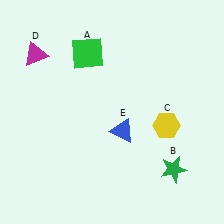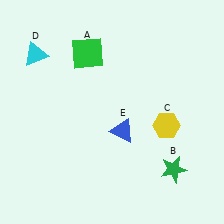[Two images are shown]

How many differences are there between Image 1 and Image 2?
There is 1 difference between the two images.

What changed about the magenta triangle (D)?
In Image 1, D is magenta. In Image 2, it changed to cyan.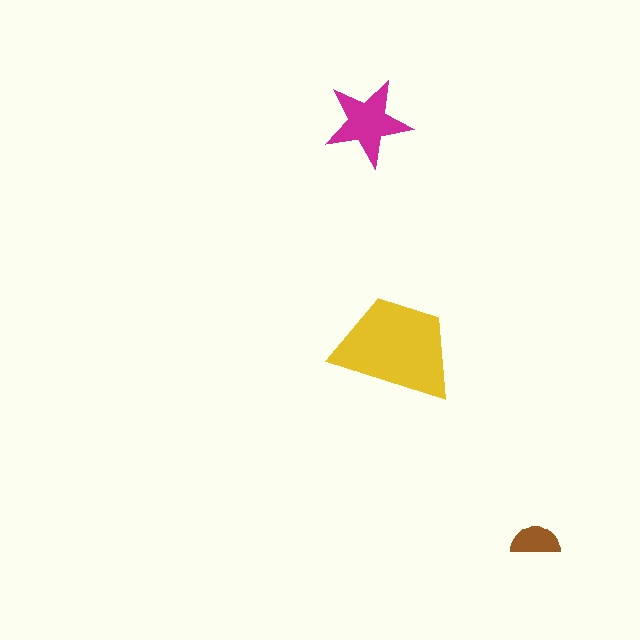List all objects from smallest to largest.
The brown semicircle, the magenta star, the yellow trapezoid.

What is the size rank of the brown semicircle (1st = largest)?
3rd.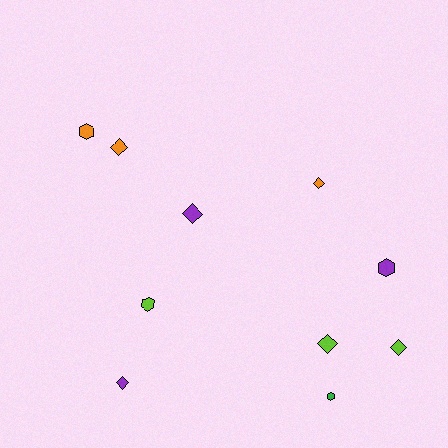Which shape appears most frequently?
Diamond, with 6 objects.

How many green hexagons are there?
There is 1 green hexagon.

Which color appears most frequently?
Purple, with 3 objects.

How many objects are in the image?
There are 10 objects.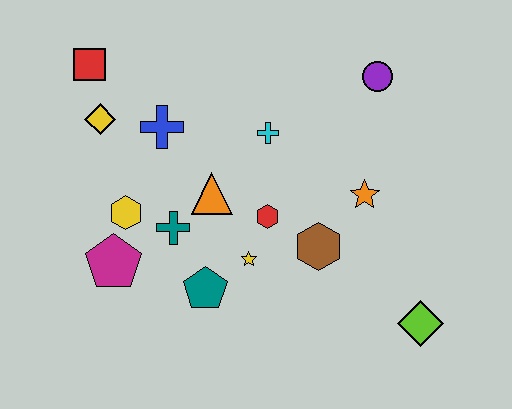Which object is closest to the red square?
The yellow diamond is closest to the red square.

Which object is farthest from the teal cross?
The lime diamond is farthest from the teal cross.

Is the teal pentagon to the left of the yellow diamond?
No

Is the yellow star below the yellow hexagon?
Yes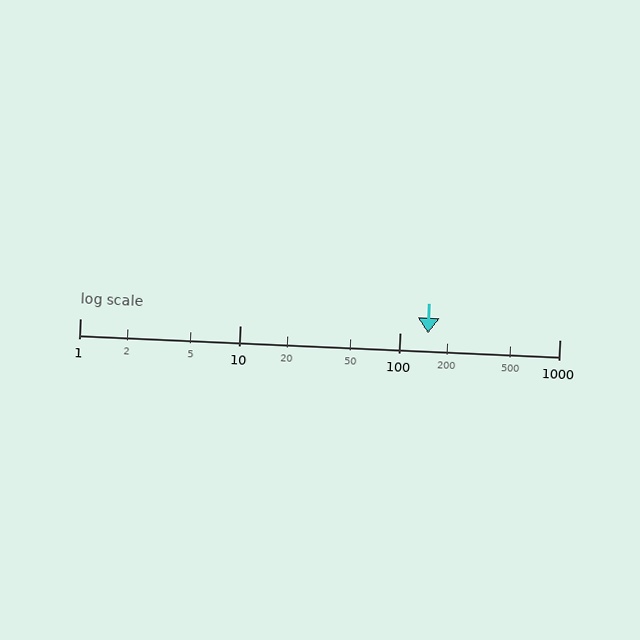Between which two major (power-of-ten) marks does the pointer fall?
The pointer is between 100 and 1000.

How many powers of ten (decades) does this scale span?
The scale spans 3 decades, from 1 to 1000.